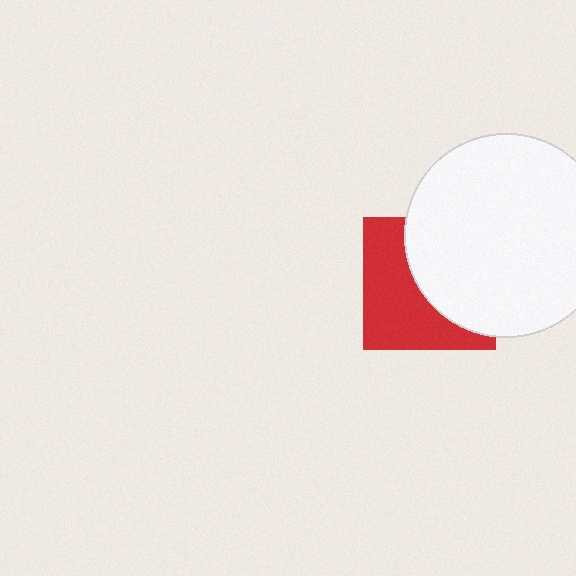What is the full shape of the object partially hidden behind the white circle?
The partially hidden object is a red square.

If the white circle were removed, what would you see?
You would see the complete red square.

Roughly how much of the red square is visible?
About half of it is visible (roughly 50%).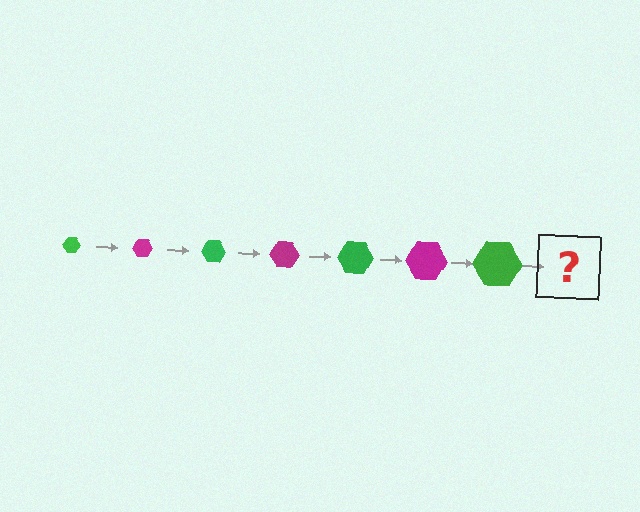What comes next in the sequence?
The next element should be a magenta hexagon, larger than the previous one.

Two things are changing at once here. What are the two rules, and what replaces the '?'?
The two rules are that the hexagon grows larger each step and the color cycles through green and magenta. The '?' should be a magenta hexagon, larger than the previous one.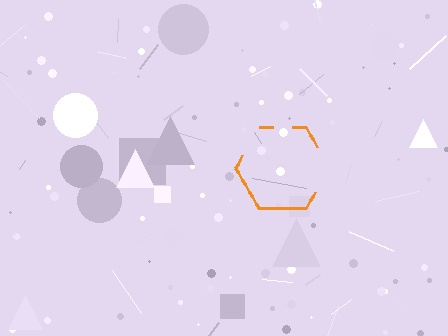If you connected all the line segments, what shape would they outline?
They would outline a hexagon.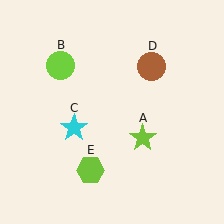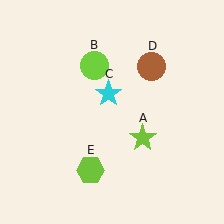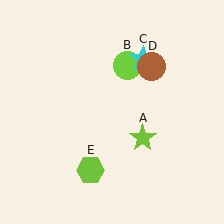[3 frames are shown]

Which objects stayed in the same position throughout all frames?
Lime star (object A) and brown circle (object D) and lime hexagon (object E) remained stationary.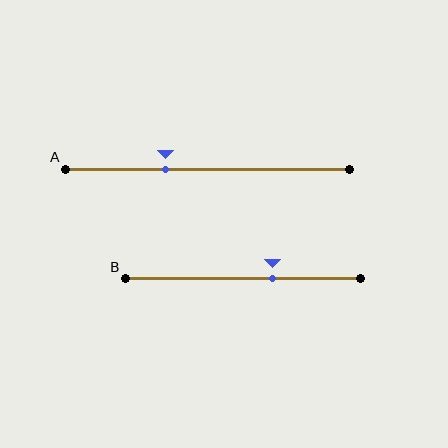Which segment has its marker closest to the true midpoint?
Segment B has its marker closest to the true midpoint.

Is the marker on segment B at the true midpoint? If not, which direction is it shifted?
No, the marker on segment B is shifted to the right by about 13% of the segment length.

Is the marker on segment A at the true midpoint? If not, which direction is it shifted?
No, the marker on segment A is shifted to the left by about 15% of the segment length.